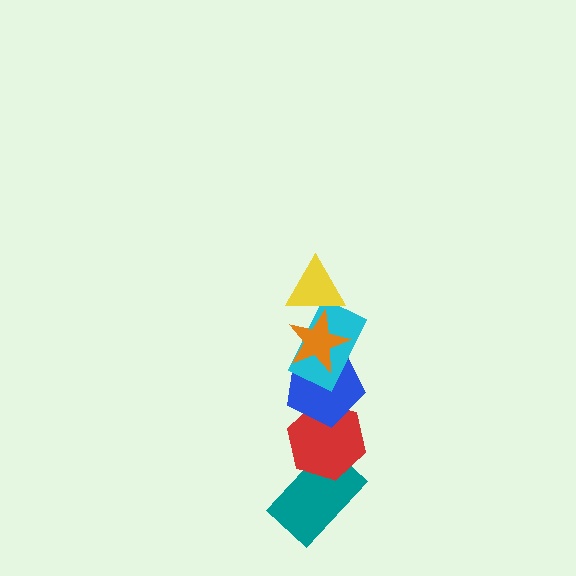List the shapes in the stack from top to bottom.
From top to bottom: the yellow triangle, the orange star, the cyan rectangle, the blue pentagon, the red hexagon, the teal rectangle.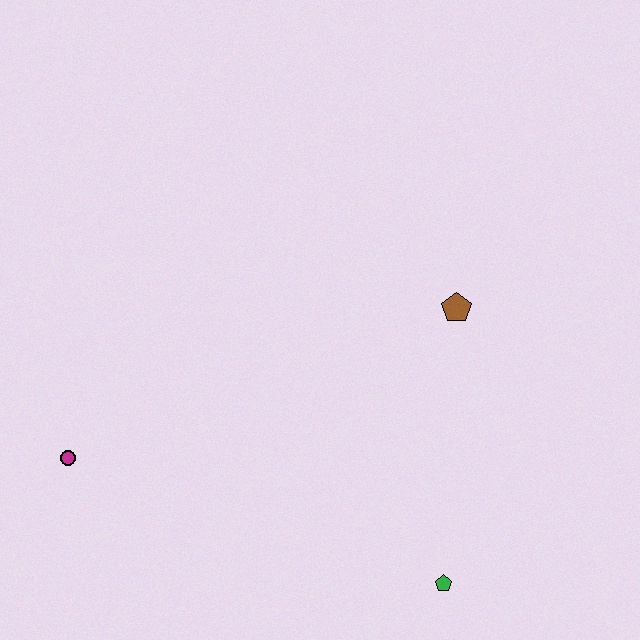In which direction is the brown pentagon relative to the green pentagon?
The brown pentagon is above the green pentagon.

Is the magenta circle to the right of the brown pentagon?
No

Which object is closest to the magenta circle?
The green pentagon is closest to the magenta circle.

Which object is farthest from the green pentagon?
The magenta circle is farthest from the green pentagon.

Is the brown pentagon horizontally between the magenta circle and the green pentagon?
No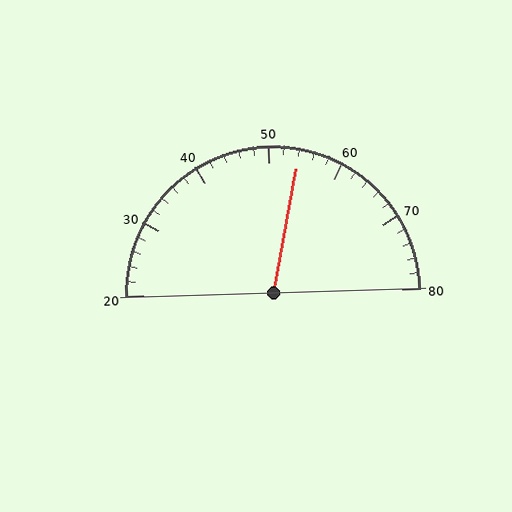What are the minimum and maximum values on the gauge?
The gauge ranges from 20 to 80.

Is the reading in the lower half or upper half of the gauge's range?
The reading is in the upper half of the range (20 to 80).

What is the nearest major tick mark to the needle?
The nearest major tick mark is 50.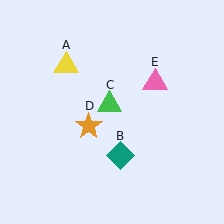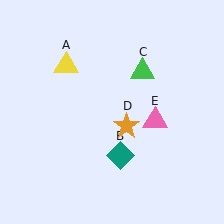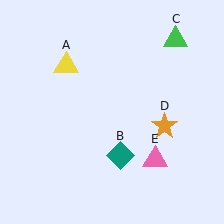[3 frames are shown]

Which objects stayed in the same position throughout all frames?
Yellow triangle (object A) and teal diamond (object B) remained stationary.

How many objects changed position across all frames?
3 objects changed position: green triangle (object C), orange star (object D), pink triangle (object E).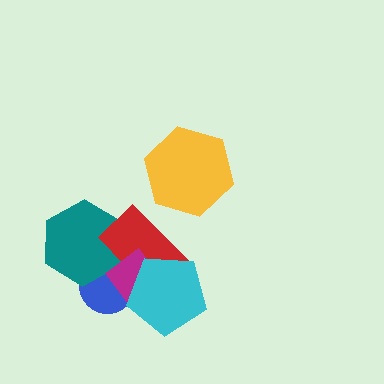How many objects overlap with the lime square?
5 objects overlap with the lime square.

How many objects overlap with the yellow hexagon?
0 objects overlap with the yellow hexagon.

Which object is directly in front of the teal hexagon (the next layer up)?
The red rectangle is directly in front of the teal hexagon.